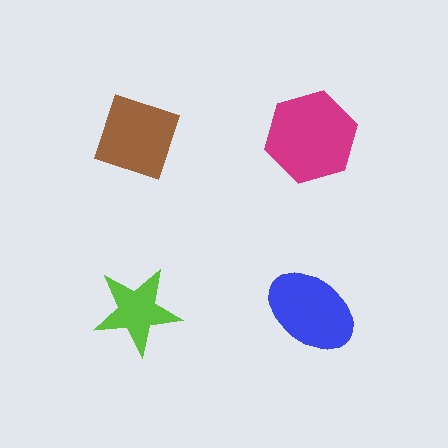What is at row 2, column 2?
A blue ellipse.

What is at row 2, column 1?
A lime star.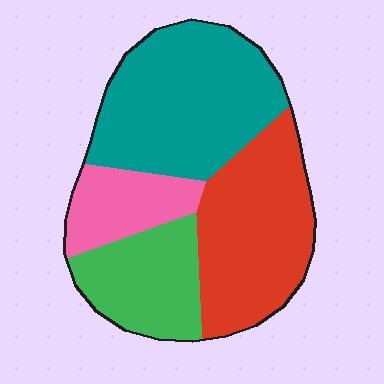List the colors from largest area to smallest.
From largest to smallest: teal, red, green, pink.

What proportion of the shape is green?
Green takes up about one fifth (1/5) of the shape.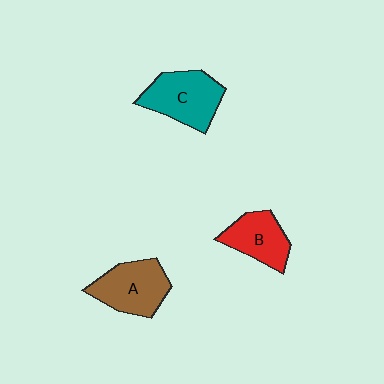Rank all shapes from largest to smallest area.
From largest to smallest: C (teal), A (brown), B (red).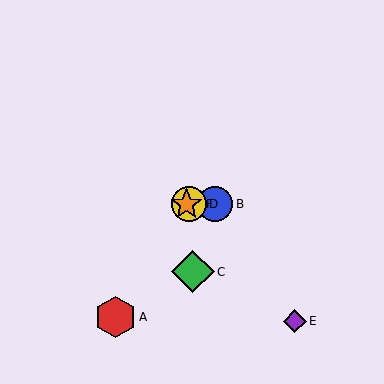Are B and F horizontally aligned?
Yes, both are at y≈204.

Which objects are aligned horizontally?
Objects B, D, F are aligned horizontally.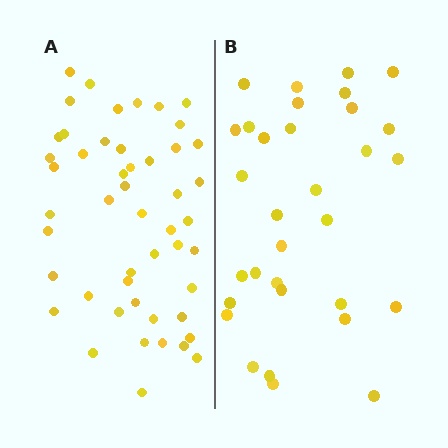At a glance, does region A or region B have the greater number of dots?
Region A (the left region) has more dots.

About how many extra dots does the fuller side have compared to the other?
Region A has approximately 15 more dots than region B.